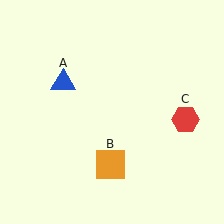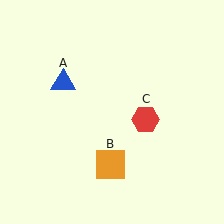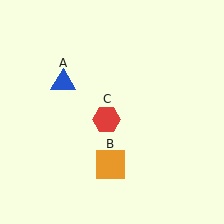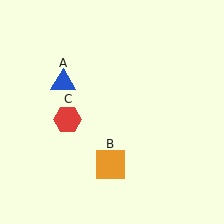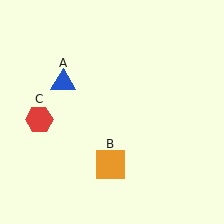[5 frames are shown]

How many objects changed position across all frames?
1 object changed position: red hexagon (object C).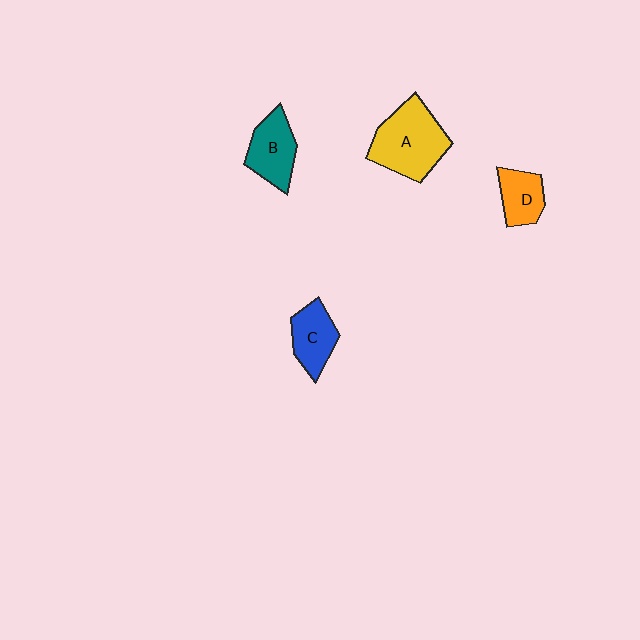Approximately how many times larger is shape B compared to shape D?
Approximately 1.3 times.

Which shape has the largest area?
Shape A (yellow).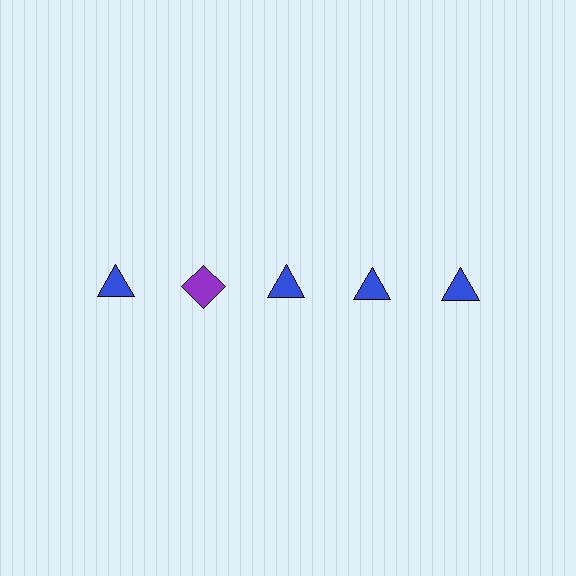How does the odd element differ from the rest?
It differs in both color (purple instead of blue) and shape (diamond instead of triangle).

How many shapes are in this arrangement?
There are 5 shapes arranged in a grid pattern.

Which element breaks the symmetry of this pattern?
The purple diamond in the top row, second from left column breaks the symmetry. All other shapes are blue triangles.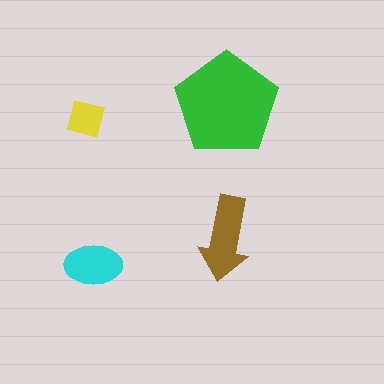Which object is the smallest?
The yellow square.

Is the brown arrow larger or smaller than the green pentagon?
Smaller.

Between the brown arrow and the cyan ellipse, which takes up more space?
The brown arrow.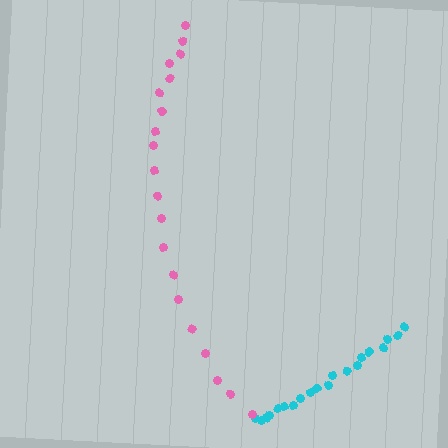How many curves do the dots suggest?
There are 2 distinct paths.